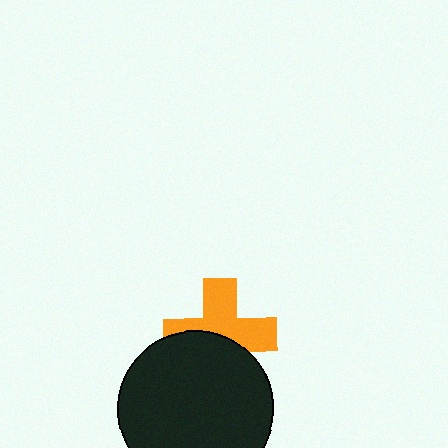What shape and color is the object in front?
The object in front is a black circle.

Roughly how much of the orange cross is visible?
About half of it is visible (roughly 58%).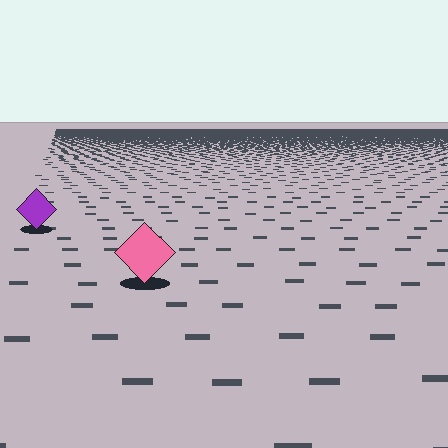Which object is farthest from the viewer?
The purple diamond is farthest from the viewer. It appears smaller and the ground texture around it is denser.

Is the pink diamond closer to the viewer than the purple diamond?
Yes. The pink diamond is closer — you can tell from the texture gradient: the ground texture is coarser near it.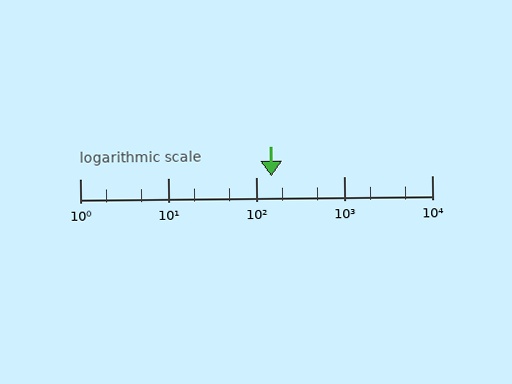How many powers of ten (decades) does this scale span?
The scale spans 4 decades, from 1 to 10000.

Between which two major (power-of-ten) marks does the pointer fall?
The pointer is between 100 and 1000.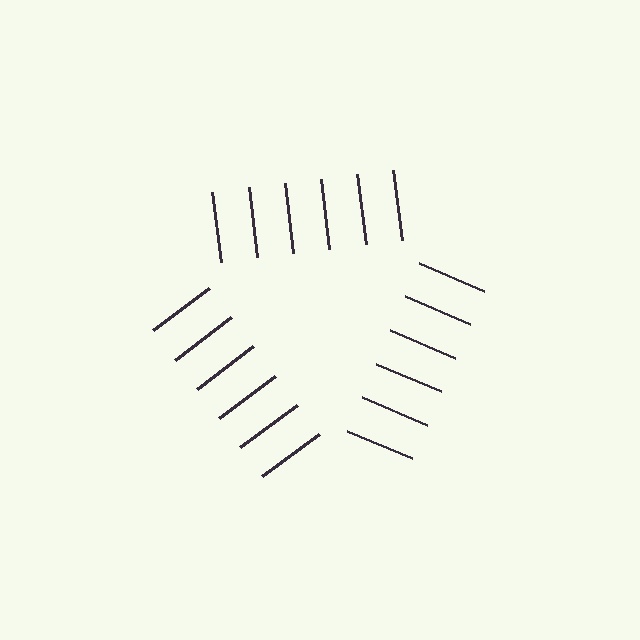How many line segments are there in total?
18 — 6 along each of the 3 edges.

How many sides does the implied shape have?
3 sides — the line-ends trace a triangle.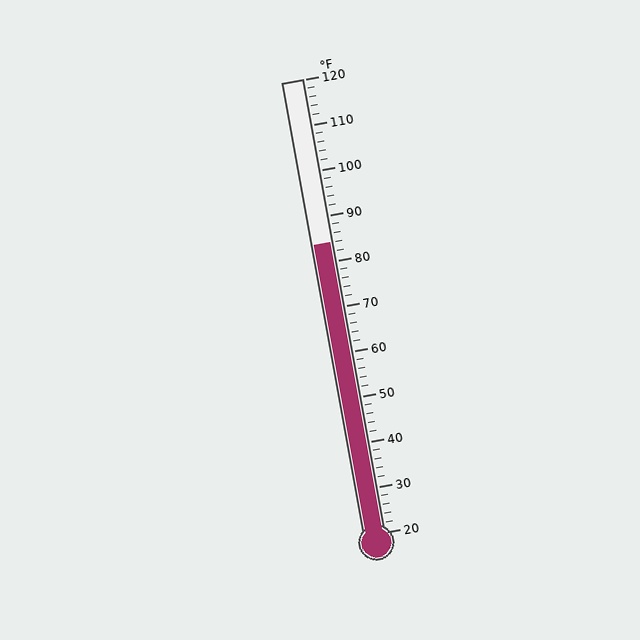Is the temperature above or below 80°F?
The temperature is above 80°F.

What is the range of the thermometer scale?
The thermometer scale ranges from 20°F to 120°F.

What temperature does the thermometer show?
The thermometer shows approximately 84°F.